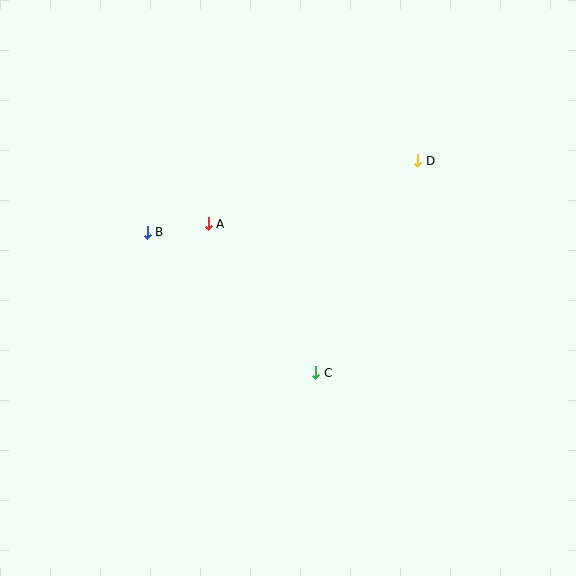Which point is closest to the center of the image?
Point C at (316, 373) is closest to the center.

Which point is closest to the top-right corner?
Point D is closest to the top-right corner.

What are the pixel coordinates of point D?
Point D is at (418, 161).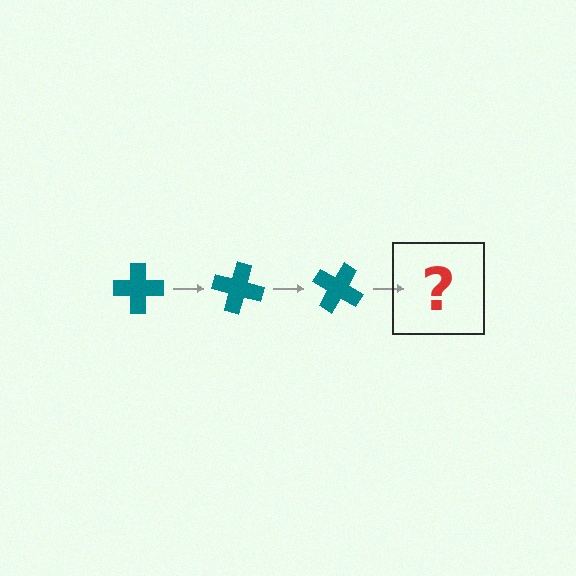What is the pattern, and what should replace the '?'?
The pattern is that the cross rotates 15 degrees each step. The '?' should be a teal cross rotated 45 degrees.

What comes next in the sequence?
The next element should be a teal cross rotated 45 degrees.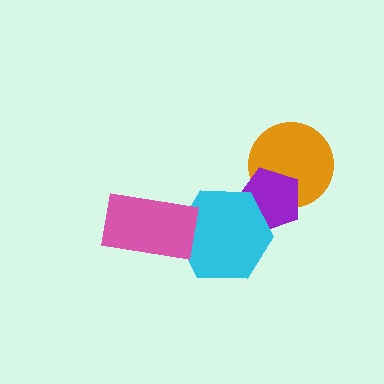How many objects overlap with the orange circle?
1 object overlaps with the orange circle.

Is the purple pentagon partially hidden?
Yes, it is partially covered by another shape.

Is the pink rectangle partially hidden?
No, no other shape covers it.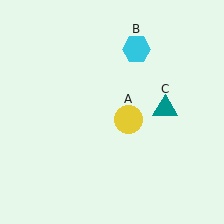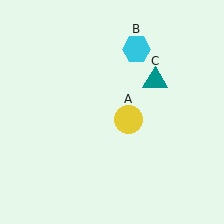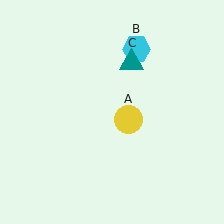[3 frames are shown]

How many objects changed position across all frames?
1 object changed position: teal triangle (object C).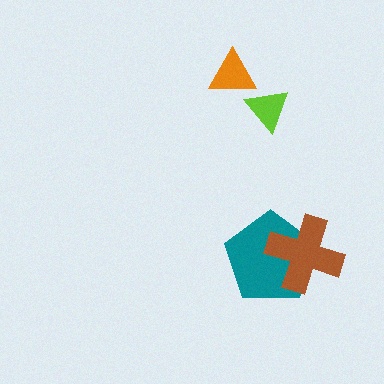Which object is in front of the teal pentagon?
The brown cross is in front of the teal pentagon.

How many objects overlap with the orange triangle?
0 objects overlap with the orange triangle.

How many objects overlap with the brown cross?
1 object overlaps with the brown cross.